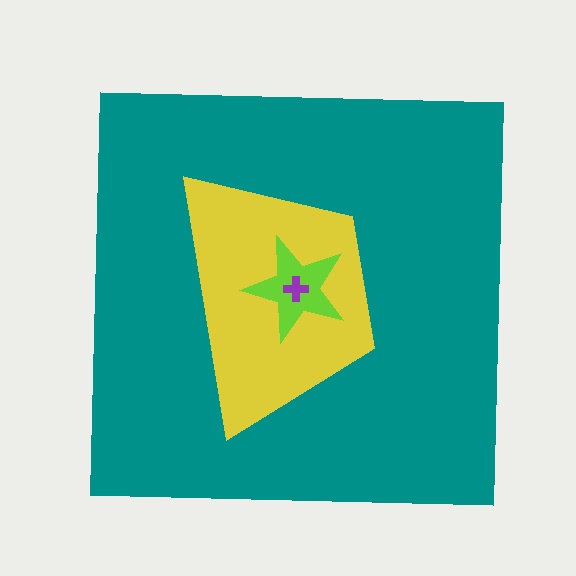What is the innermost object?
The purple cross.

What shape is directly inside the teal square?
The yellow trapezoid.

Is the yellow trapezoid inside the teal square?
Yes.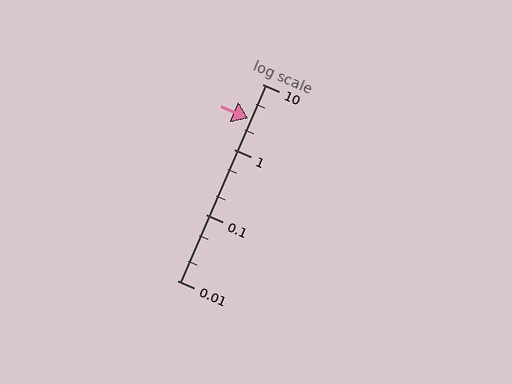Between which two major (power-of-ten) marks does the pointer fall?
The pointer is between 1 and 10.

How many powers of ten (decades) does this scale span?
The scale spans 3 decades, from 0.01 to 10.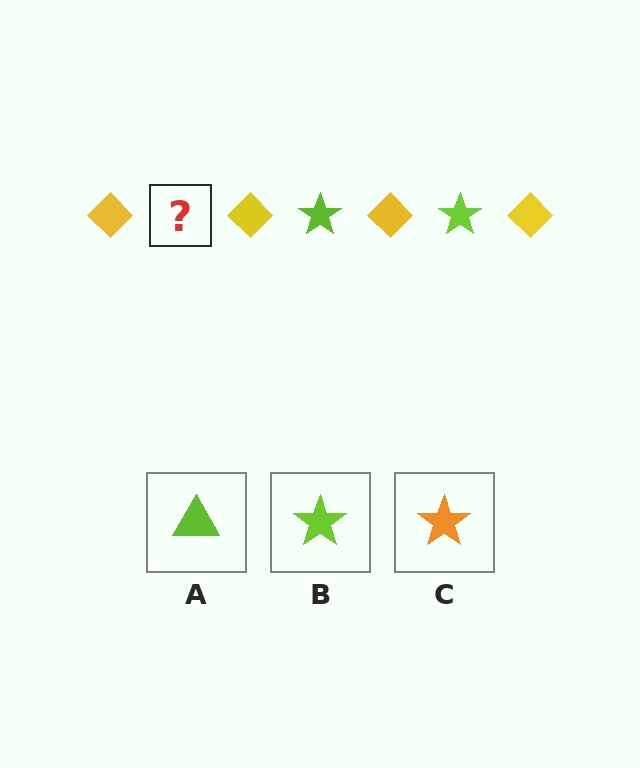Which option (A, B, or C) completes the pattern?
B.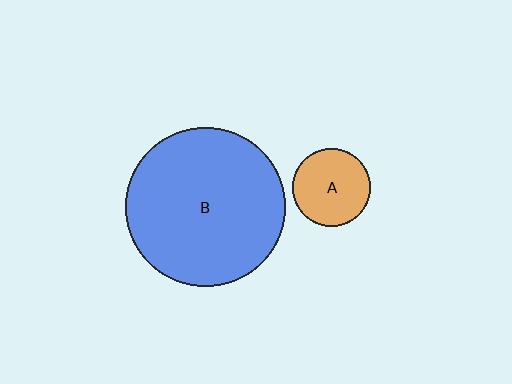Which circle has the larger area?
Circle B (blue).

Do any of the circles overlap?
No, none of the circles overlap.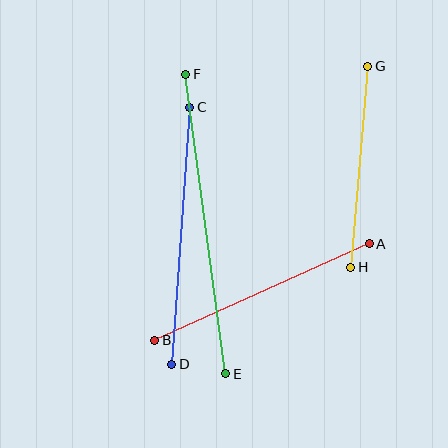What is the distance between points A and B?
The distance is approximately 235 pixels.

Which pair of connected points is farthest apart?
Points E and F are farthest apart.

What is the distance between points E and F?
The distance is approximately 302 pixels.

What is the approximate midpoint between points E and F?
The midpoint is at approximately (206, 224) pixels.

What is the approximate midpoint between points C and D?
The midpoint is at approximately (181, 236) pixels.